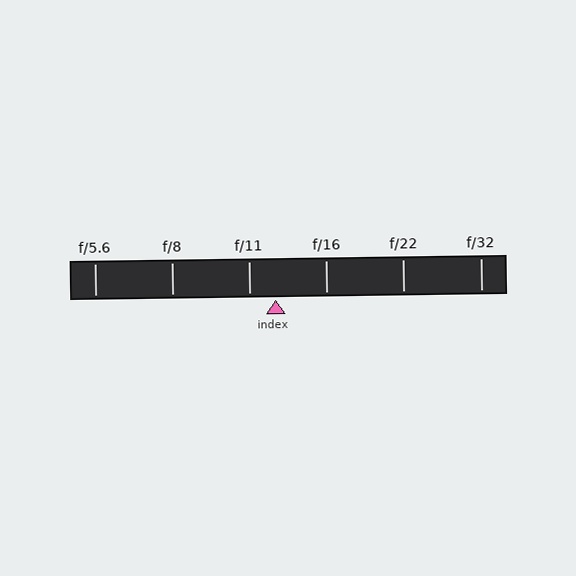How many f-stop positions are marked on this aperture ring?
There are 6 f-stop positions marked.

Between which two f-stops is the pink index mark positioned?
The index mark is between f/11 and f/16.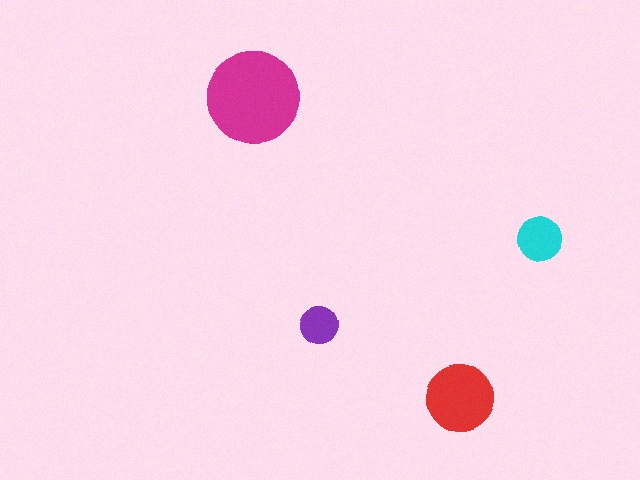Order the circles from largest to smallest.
the magenta one, the red one, the cyan one, the purple one.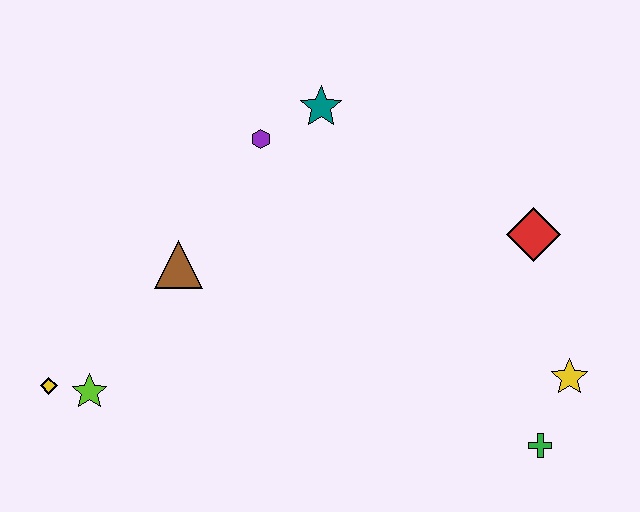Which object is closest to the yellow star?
The green cross is closest to the yellow star.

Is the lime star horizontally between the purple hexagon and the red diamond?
No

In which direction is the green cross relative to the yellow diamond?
The green cross is to the right of the yellow diamond.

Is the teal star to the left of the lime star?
No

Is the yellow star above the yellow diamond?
Yes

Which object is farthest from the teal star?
The green cross is farthest from the teal star.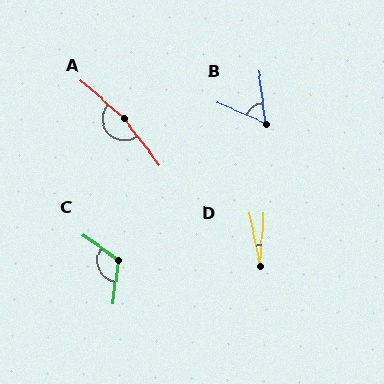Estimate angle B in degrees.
Approximately 59 degrees.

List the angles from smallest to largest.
D (15°), B (59°), C (118°), A (168°).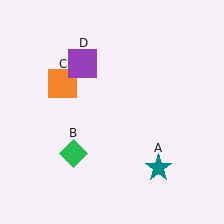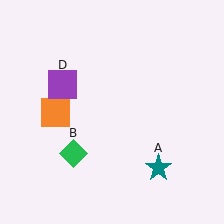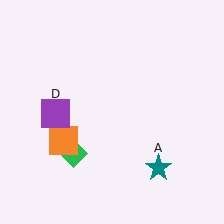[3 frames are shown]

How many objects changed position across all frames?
2 objects changed position: orange square (object C), purple square (object D).